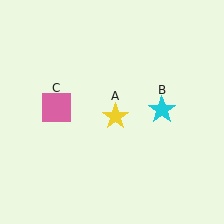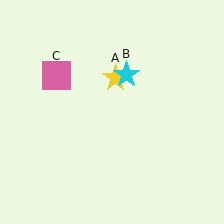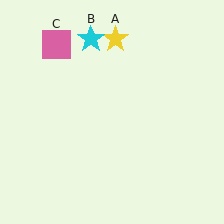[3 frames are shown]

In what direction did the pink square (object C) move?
The pink square (object C) moved up.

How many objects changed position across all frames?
3 objects changed position: yellow star (object A), cyan star (object B), pink square (object C).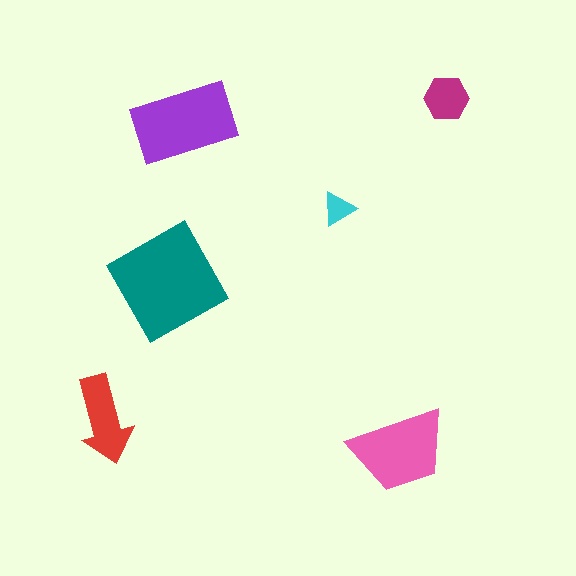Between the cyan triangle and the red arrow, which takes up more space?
The red arrow.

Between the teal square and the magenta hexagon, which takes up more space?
The teal square.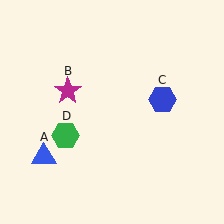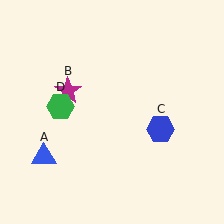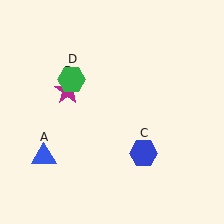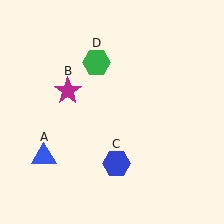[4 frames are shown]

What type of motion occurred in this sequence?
The blue hexagon (object C), green hexagon (object D) rotated clockwise around the center of the scene.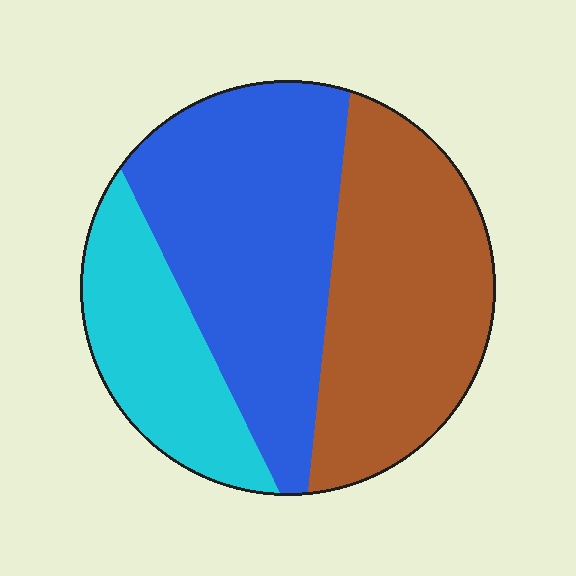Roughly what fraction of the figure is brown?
Brown takes up between a quarter and a half of the figure.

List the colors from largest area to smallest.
From largest to smallest: blue, brown, cyan.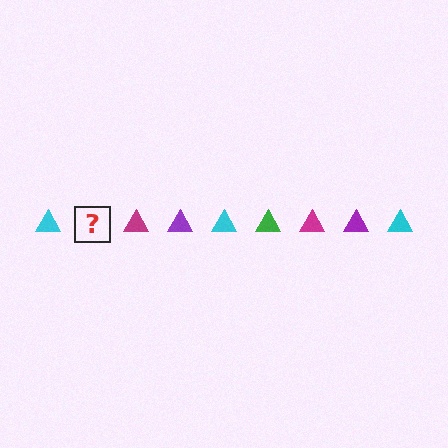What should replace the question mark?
The question mark should be replaced with a green triangle.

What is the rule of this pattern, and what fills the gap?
The rule is that the pattern cycles through cyan, green, magenta, purple triangles. The gap should be filled with a green triangle.